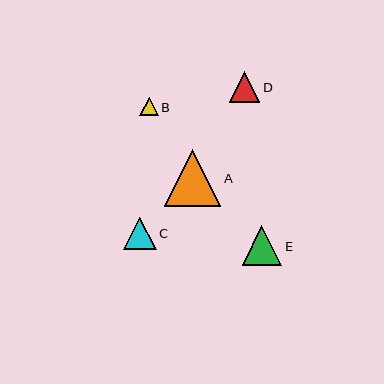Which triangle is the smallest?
Triangle B is the smallest with a size of approximately 18 pixels.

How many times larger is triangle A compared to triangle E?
Triangle A is approximately 1.4 times the size of triangle E.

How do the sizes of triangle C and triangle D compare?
Triangle C and triangle D are approximately the same size.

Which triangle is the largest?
Triangle A is the largest with a size of approximately 56 pixels.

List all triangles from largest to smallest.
From largest to smallest: A, E, C, D, B.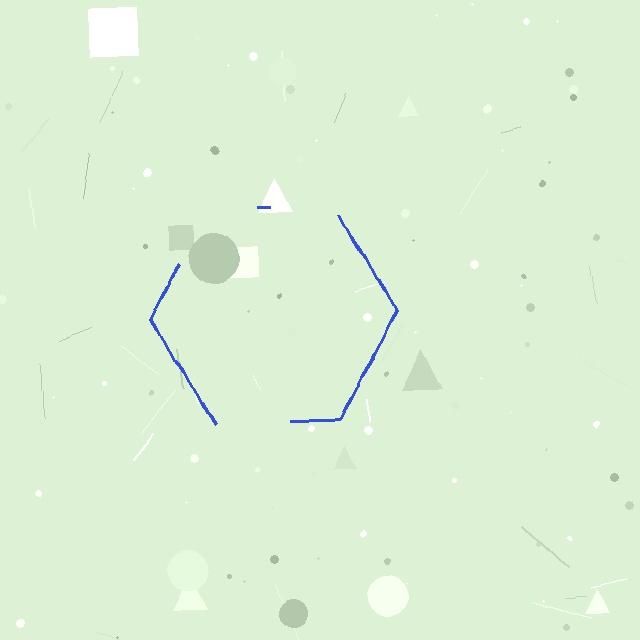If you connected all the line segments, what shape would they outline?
They would outline a hexagon.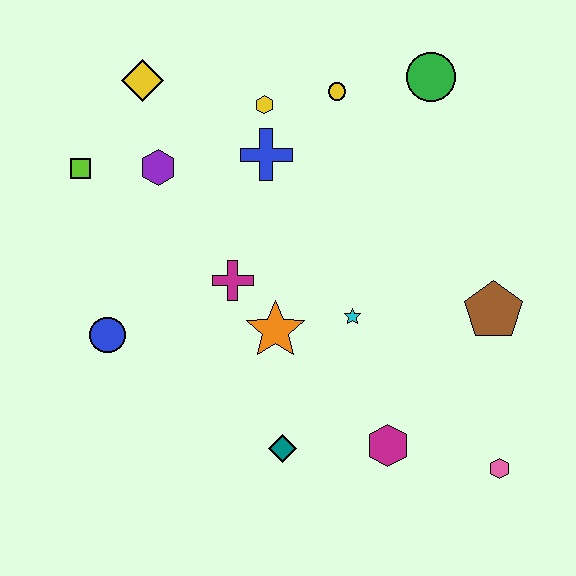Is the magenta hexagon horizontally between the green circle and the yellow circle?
Yes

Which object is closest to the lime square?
The purple hexagon is closest to the lime square.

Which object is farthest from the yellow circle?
The pink hexagon is farthest from the yellow circle.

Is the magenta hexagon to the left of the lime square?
No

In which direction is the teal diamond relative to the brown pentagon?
The teal diamond is to the left of the brown pentagon.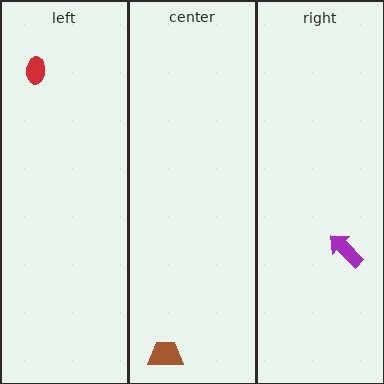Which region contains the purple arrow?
The right region.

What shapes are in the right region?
The purple arrow.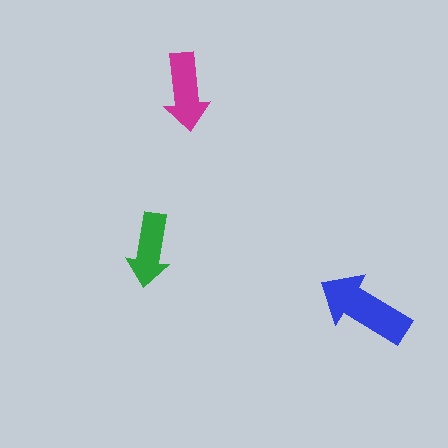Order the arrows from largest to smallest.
the blue one, the magenta one, the green one.